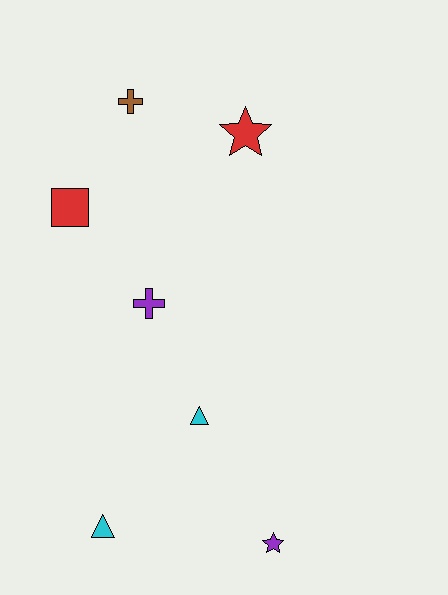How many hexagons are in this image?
There are no hexagons.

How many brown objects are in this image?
There is 1 brown object.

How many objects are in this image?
There are 7 objects.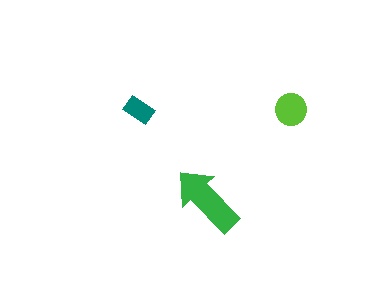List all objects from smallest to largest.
The teal rectangle, the lime circle, the green arrow.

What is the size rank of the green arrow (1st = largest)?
1st.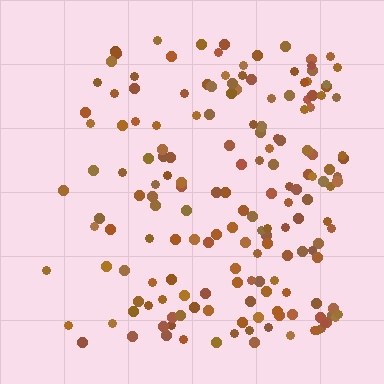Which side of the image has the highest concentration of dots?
The right.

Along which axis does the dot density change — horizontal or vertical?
Horizontal.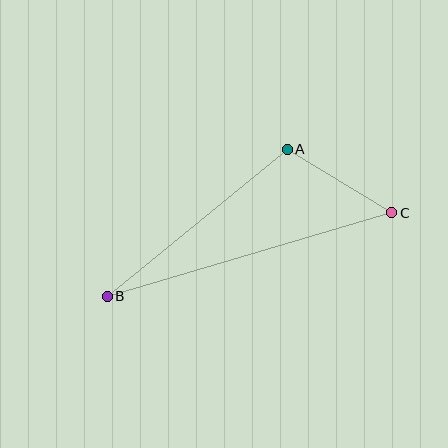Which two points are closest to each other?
Points A and C are closest to each other.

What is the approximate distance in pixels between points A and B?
The distance between A and B is approximately 232 pixels.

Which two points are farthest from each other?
Points B and C are farthest from each other.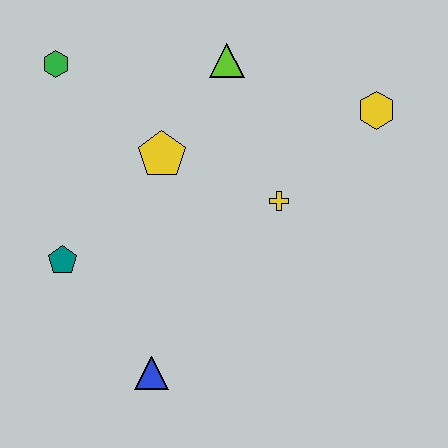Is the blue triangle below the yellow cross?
Yes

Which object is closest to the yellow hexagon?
The yellow cross is closest to the yellow hexagon.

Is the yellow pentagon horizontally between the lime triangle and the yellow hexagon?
No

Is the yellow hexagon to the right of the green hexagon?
Yes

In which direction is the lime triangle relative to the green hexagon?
The lime triangle is to the right of the green hexagon.